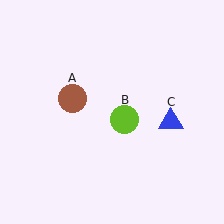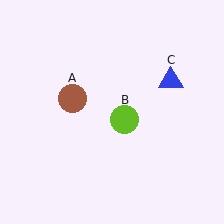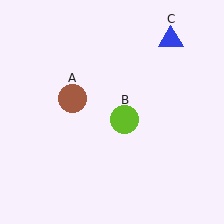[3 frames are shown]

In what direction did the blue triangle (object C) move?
The blue triangle (object C) moved up.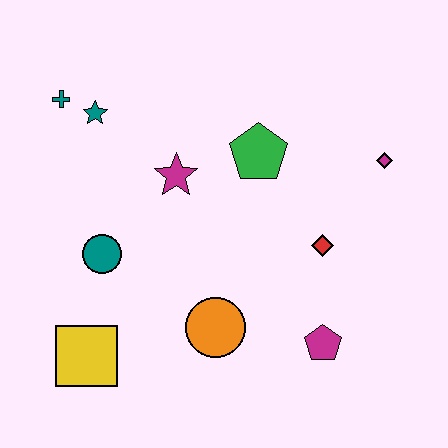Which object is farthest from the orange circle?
The teal cross is farthest from the orange circle.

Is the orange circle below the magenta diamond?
Yes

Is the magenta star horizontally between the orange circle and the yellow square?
Yes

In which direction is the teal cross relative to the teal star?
The teal cross is to the left of the teal star.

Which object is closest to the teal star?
The teal cross is closest to the teal star.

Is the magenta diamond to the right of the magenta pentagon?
Yes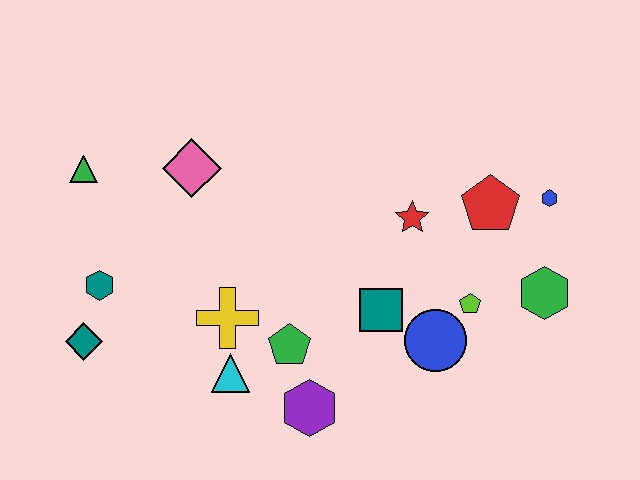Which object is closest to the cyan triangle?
The yellow cross is closest to the cyan triangle.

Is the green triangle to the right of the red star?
No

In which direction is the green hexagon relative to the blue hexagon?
The green hexagon is below the blue hexagon.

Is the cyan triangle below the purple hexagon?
No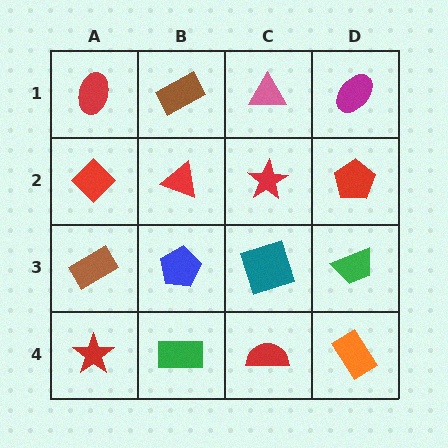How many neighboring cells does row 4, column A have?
2.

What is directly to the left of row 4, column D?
A red semicircle.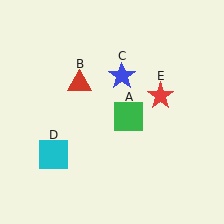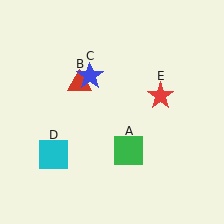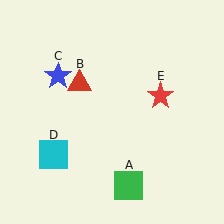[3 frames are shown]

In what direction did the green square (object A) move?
The green square (object A) moved down.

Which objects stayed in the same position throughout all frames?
Red triangle (object B) and cyan square (object D) and red star (object E) remained stationary.